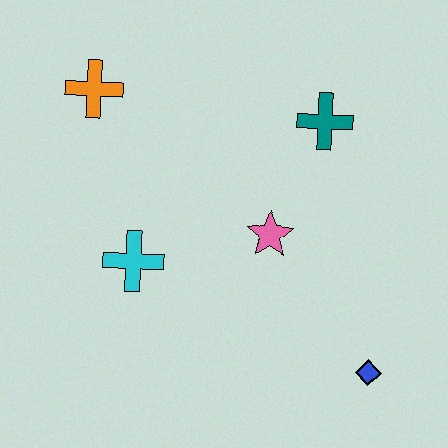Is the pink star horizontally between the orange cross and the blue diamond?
Yes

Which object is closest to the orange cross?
The cyan cross is closest to the orange cross.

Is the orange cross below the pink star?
No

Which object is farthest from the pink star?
The orange cross is farthest from the pink star.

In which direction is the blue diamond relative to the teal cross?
The blue diamond is below the teal cross.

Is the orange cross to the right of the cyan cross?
No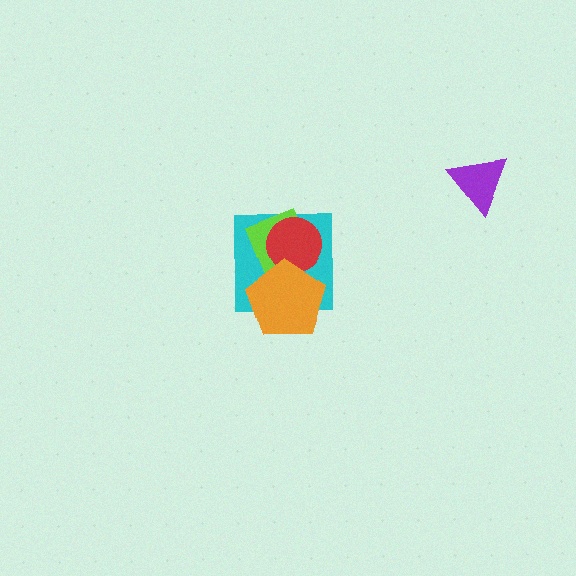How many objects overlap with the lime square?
3 objects overlap with the lime square.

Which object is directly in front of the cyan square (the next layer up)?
The lime square is directly in front of the cyan square.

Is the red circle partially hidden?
Yes, it is partially covered by another shape.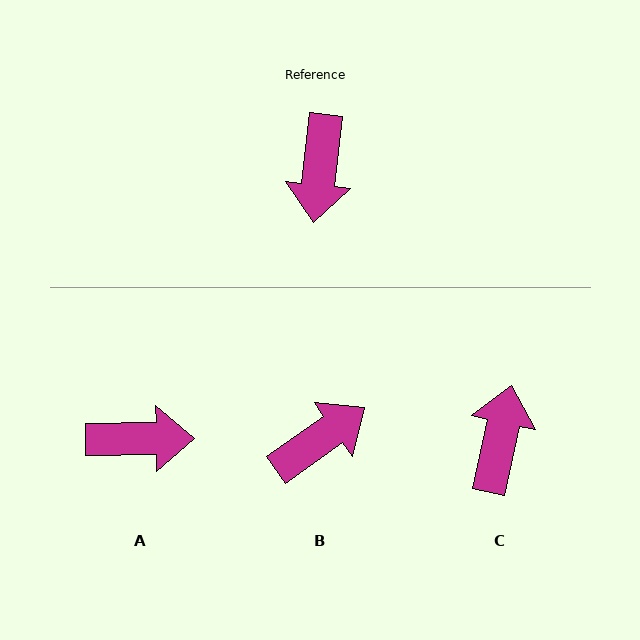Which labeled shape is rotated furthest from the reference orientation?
C, about 174 degrees away.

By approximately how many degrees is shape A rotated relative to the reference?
Approximately 97 degrees counter-clockwise.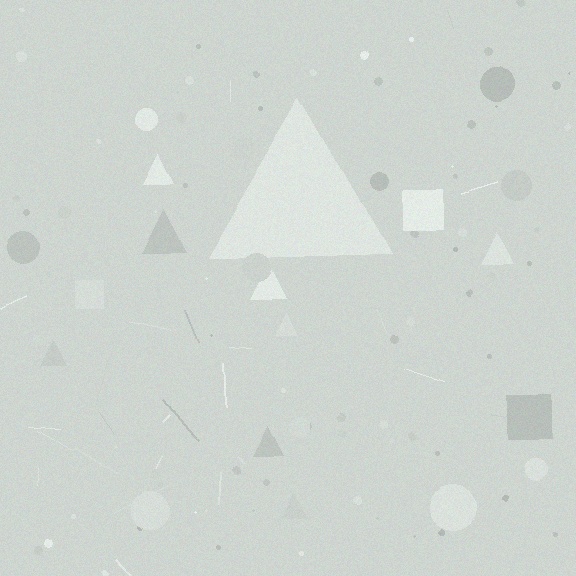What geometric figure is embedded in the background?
A triangle is embedded in the background.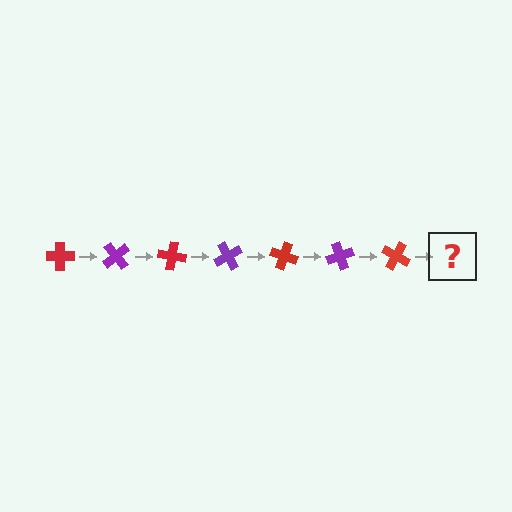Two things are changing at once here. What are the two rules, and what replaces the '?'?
The two rules are that it rotates 50 degrees each step and the color cycles through red and purple. The '?' should be a purple cross, rotated 350 degrees from the start.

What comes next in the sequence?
The next element should be a purple cross, rotated 350 degrees from the start.